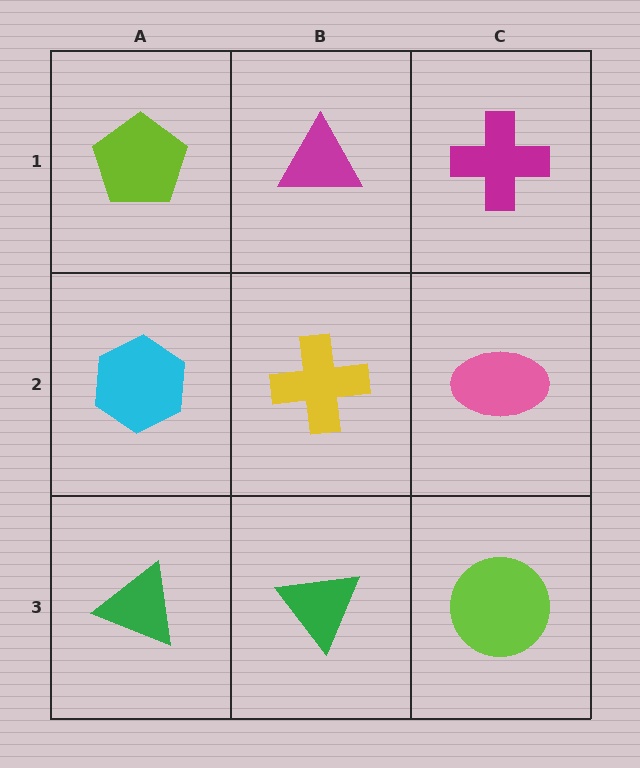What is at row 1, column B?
A magenta triangle.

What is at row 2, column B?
A yellow cross.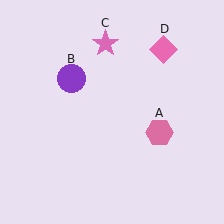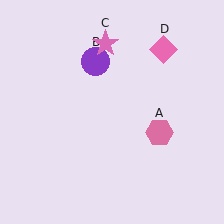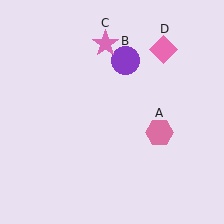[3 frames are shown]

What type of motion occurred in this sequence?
The purple circle (object B) rotated clockwise around the center of the scene.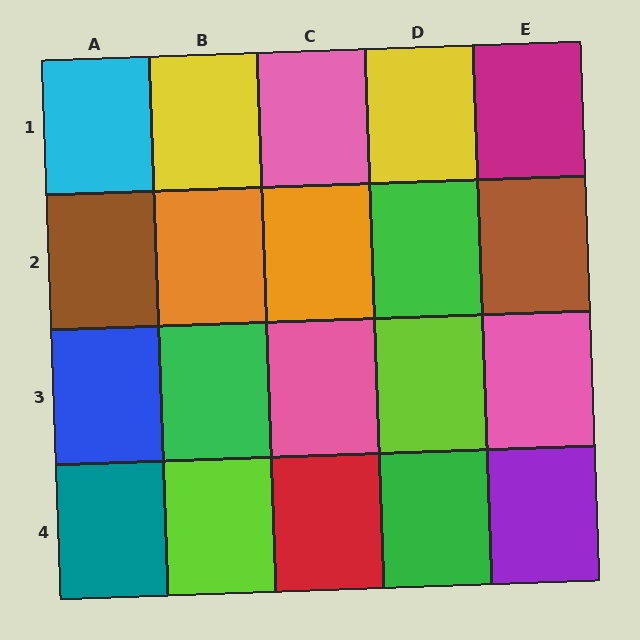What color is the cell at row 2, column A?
Brown.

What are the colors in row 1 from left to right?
Cyan, yellow, pink, yellow, magenta.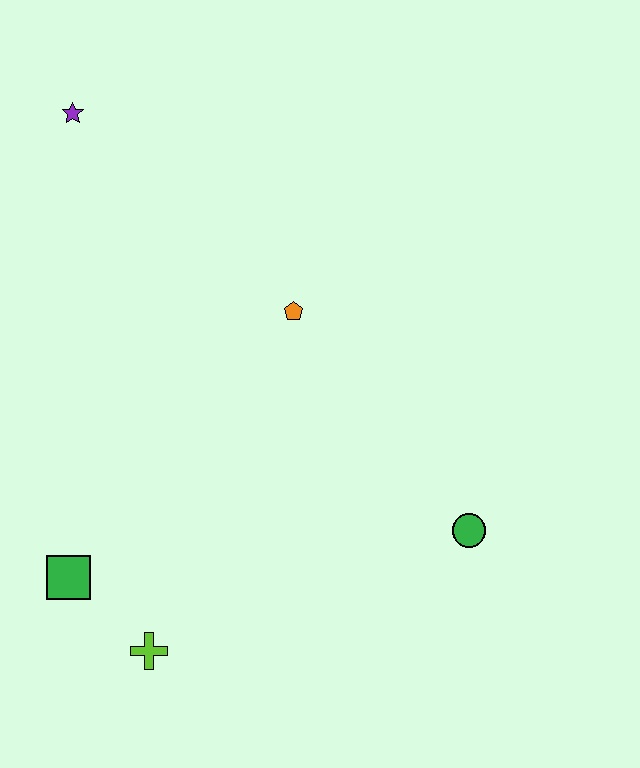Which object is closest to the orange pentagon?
The green circle is closest to the orange pentagon.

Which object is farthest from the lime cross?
The purple star is farthest from the lime cross.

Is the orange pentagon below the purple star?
Yes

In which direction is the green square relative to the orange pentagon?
The green square is below the orange pentagon.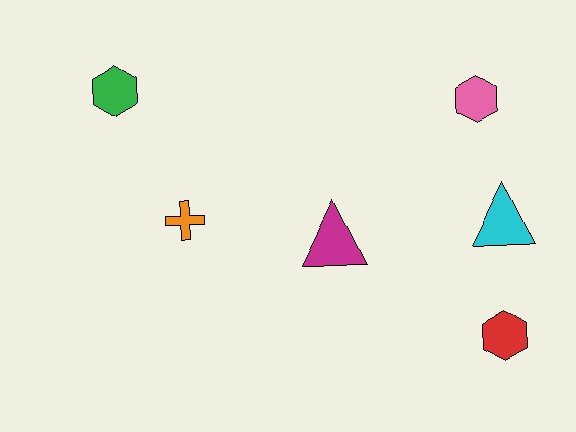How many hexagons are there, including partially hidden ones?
There are 3 hexagons.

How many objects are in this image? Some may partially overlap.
There are 6 objects.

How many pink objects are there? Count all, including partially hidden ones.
There is 1 pink object.